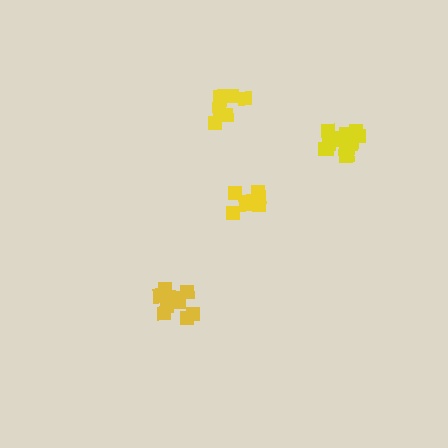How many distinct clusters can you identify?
There are 4 distinct clusters.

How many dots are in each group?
Group 1: 9 dots, Group 2: 12 dots, Group 3: 10 dots, Group 4: 15 dots (46 total).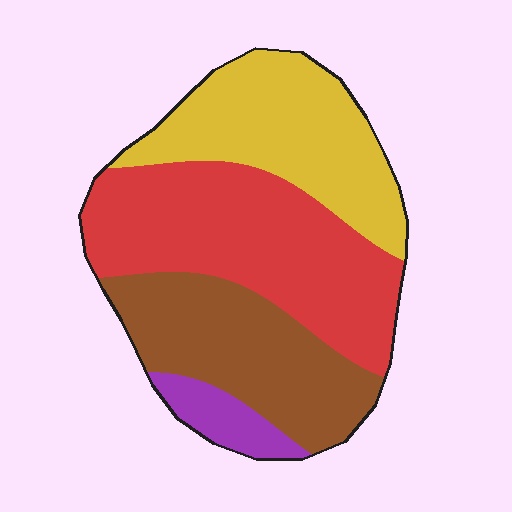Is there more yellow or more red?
Red.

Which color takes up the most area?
Red, at roughly 40%.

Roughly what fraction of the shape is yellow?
Yellow covers around 30% of the shape.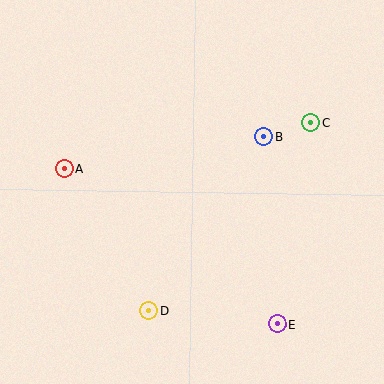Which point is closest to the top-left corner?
Point A is closest to the top-left corner.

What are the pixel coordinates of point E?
Point E is at (277, 324).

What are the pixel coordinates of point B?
Point B is at (264, 137).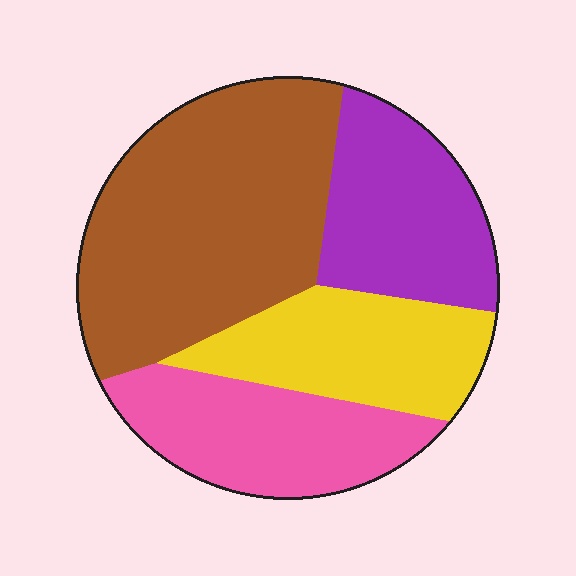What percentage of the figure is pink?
Pink covers about 20% of the figure.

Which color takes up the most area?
Brown, at roughly 40%.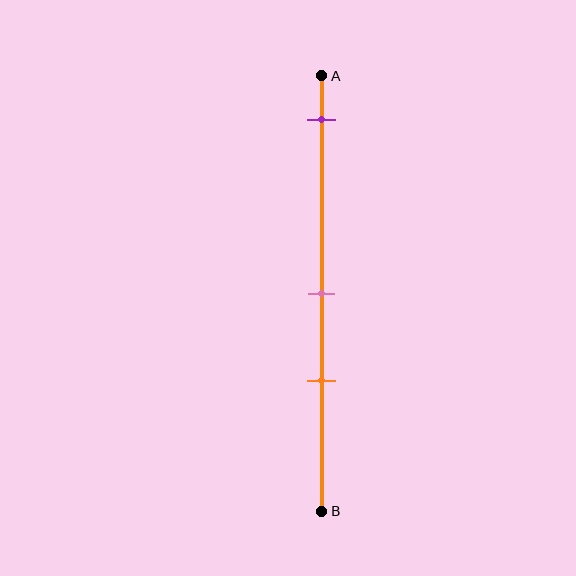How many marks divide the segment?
There are 3 marks dividing the segment.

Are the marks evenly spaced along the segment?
No, the marks are not evenly spaced.